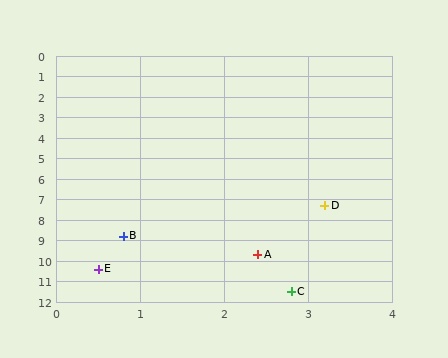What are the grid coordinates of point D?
Point D is at approximately (3.2, 7.3).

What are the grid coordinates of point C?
Point C is at approximately (2.8, 11.5).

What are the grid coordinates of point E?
Point E is at approximately (0.5, 10.4).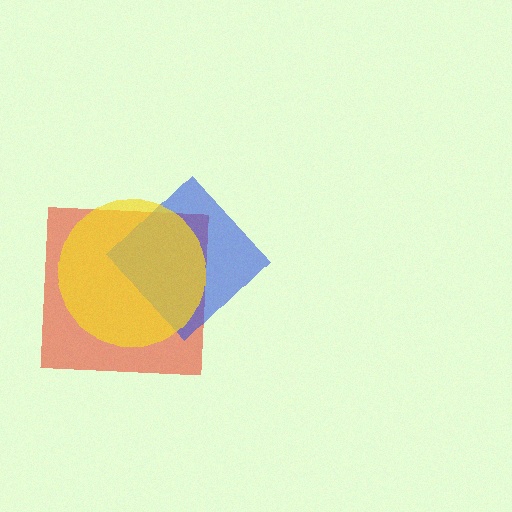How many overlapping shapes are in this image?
There are 3 overlapping shapes in the image.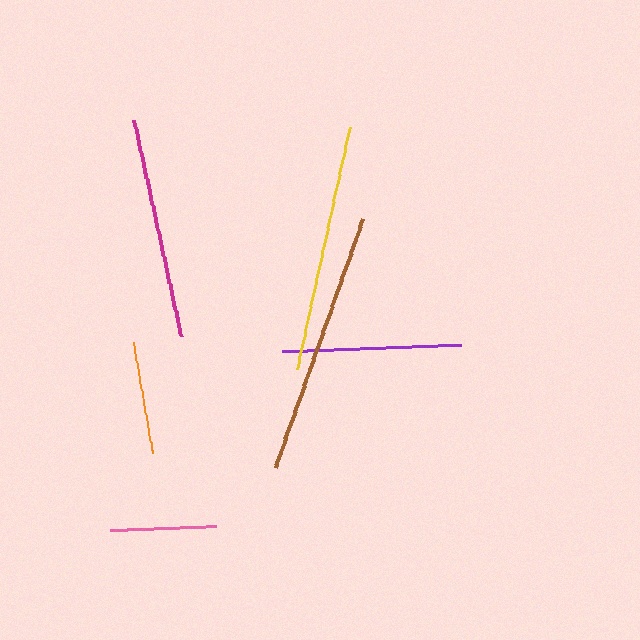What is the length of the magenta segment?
The magenta segment is approximately 222 pixels long.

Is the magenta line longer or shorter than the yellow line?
The yellow line is longer than the magenta line.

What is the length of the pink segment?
The pink segment is approximately 106 pixels long.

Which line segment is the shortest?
The pink line is the shortest at approximately 106 pixels.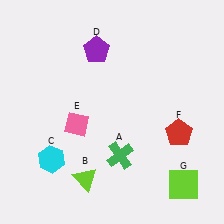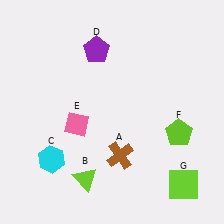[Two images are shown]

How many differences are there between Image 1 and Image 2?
There are 2 differences between the two images.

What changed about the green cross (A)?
In Image 1, A is green. In Image 2, it changed to brown.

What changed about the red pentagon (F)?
In Image 1, F is red. In Image 2, it changed to lime.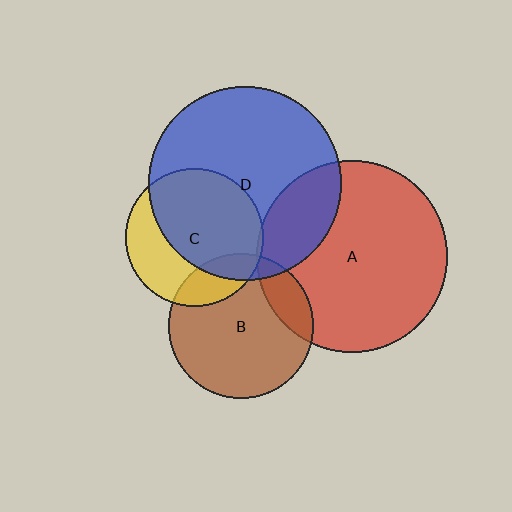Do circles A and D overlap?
Yes.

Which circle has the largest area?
Circle D (blue).